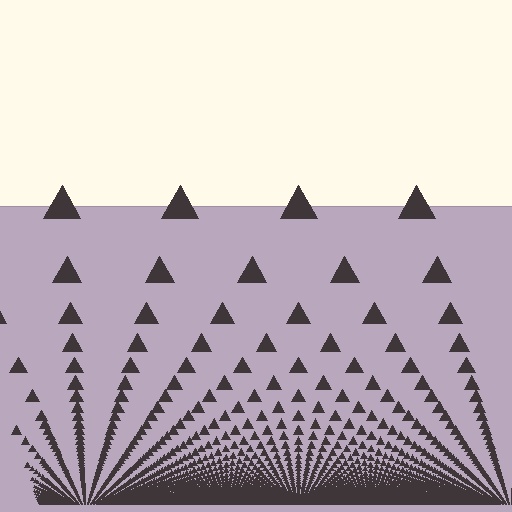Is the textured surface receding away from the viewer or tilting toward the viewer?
The surface appears to tilt toward the viewer. Texture elements get larger and sparser toward the top.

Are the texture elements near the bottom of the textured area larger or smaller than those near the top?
Smaller. The gradient is inverted — elements near the bottom are smaller and denser.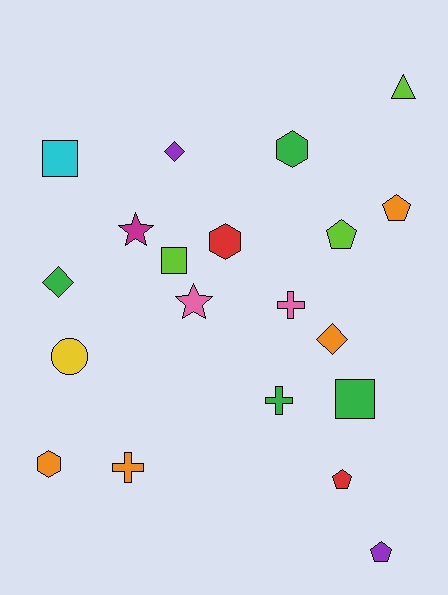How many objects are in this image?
There are 20 objects.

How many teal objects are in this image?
There are no teal objects.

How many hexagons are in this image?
There are 3 hexagons.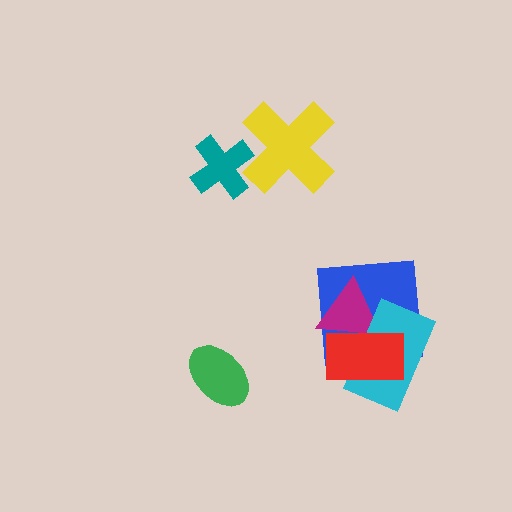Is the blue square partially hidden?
Yes, it is partially covered by another shape.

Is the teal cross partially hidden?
No, no other shape covers it.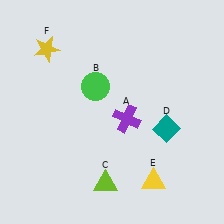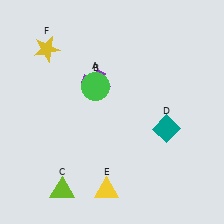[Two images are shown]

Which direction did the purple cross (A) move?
The purple cross (A) moved up.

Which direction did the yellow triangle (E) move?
The yellow triangle (E) moved left.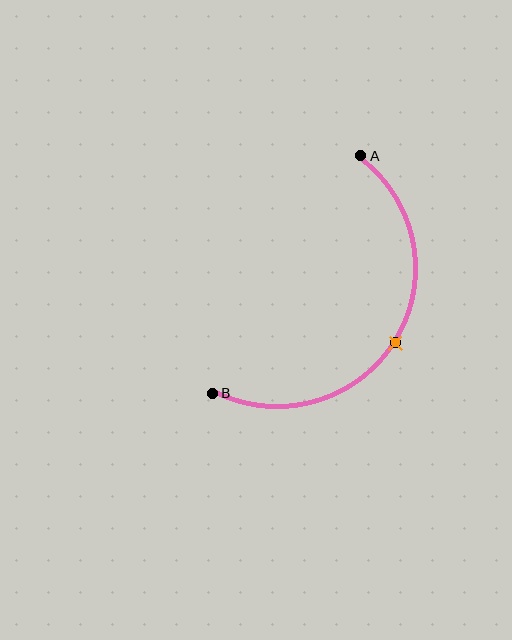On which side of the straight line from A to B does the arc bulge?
The arc bulges to the right of the straight line connecting A and B.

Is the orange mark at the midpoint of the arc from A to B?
Yes. The orange mark lies on the arc at equal arc-length from both A and B — it is the arc midpoint.